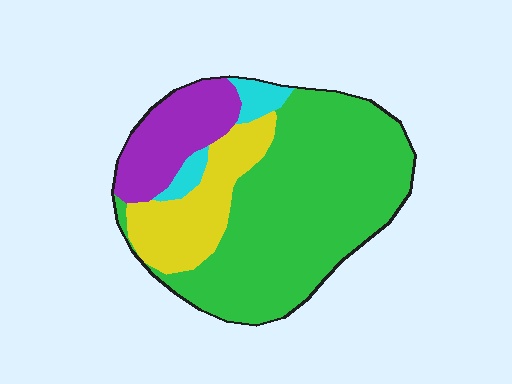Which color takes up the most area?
Green, at roughly 60%.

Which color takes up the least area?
Cyan, at roughly 5%.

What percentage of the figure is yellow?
Yellow takes up less than a quarter of the figure.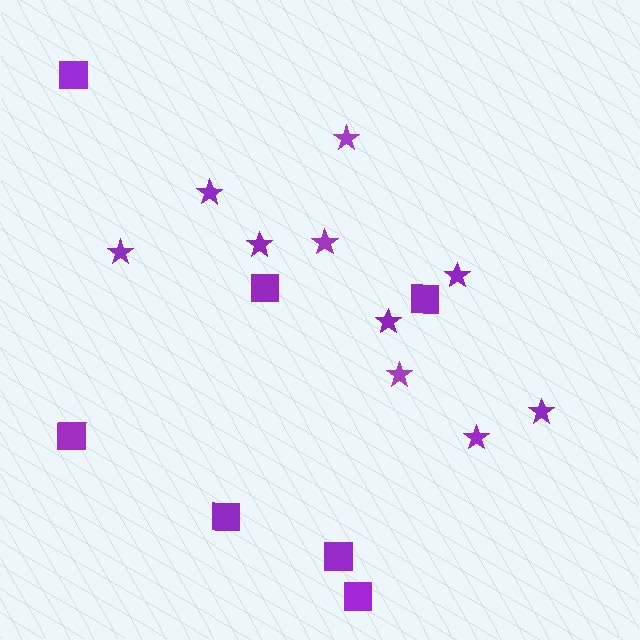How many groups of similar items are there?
There are 2 groups: one group of stars (10) and one group of squares (7).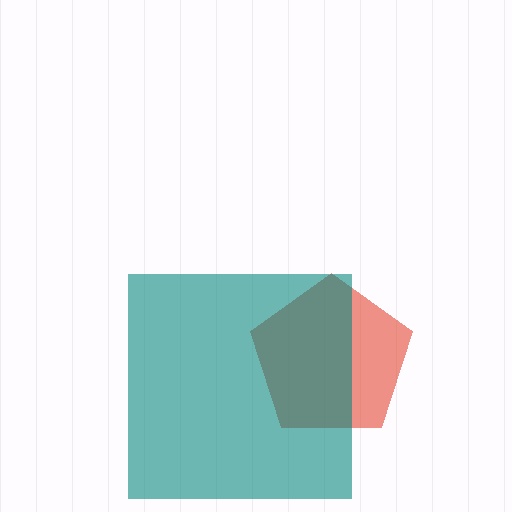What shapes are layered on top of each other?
The layered shapes are: a red pentagon, a teal square.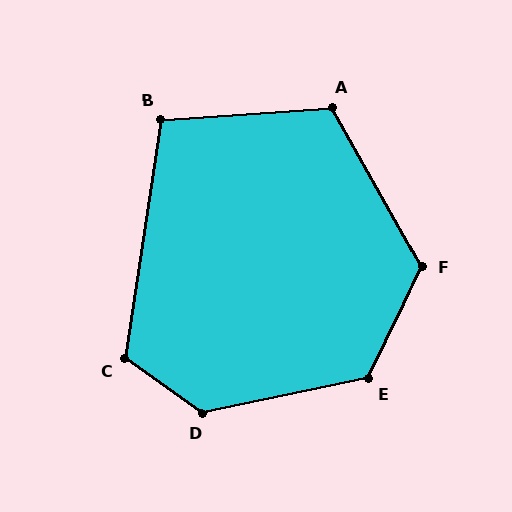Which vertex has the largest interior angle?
D, at approximately 133 degrees.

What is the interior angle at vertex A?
Approximately 116 degrees (obtuse).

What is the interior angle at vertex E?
Approximately 127 degrees (obtuse).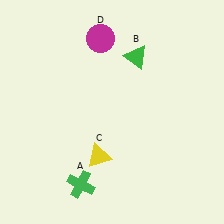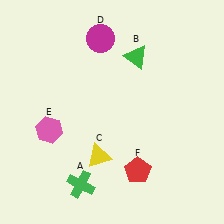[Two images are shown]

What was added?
A pink hexagon (E), a red pentagon (F) were added in Image 2.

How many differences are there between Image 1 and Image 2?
There are 2 differences between the two images.